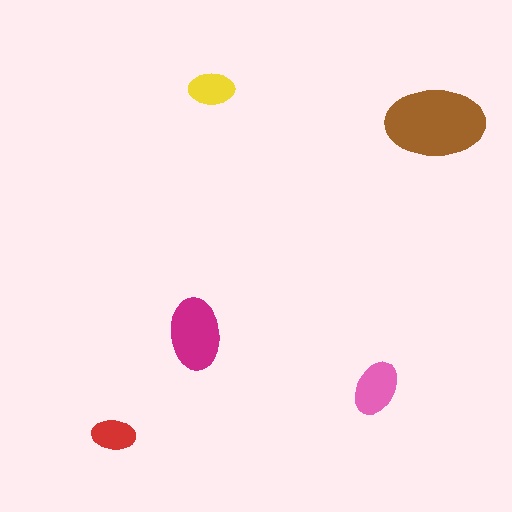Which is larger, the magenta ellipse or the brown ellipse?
The brown one.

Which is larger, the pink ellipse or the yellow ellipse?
The pink one.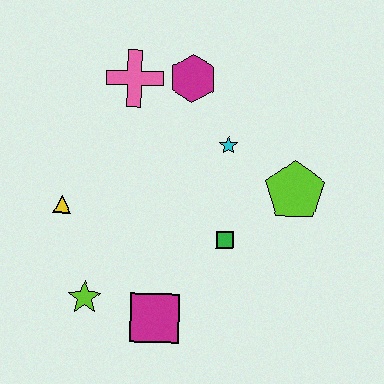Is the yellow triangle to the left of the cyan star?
Yes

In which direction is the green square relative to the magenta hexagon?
The green square is below the magenta hexagon.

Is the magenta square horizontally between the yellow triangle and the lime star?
No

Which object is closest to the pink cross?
The magenta hexagon is closest to the pink cross.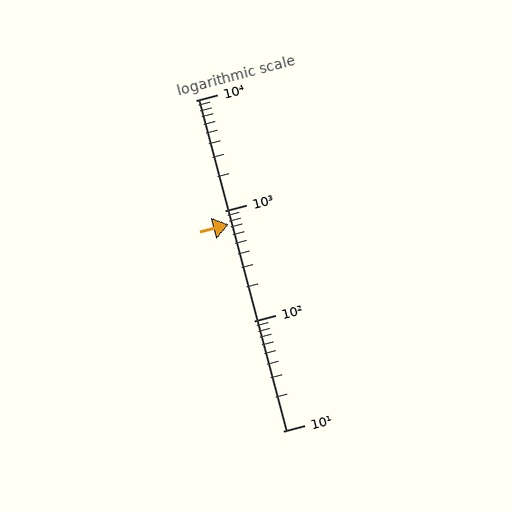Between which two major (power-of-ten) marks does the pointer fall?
The pointer is between 100 and 1000.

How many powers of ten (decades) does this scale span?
The scale spans 3 decades, from 10 to 10000.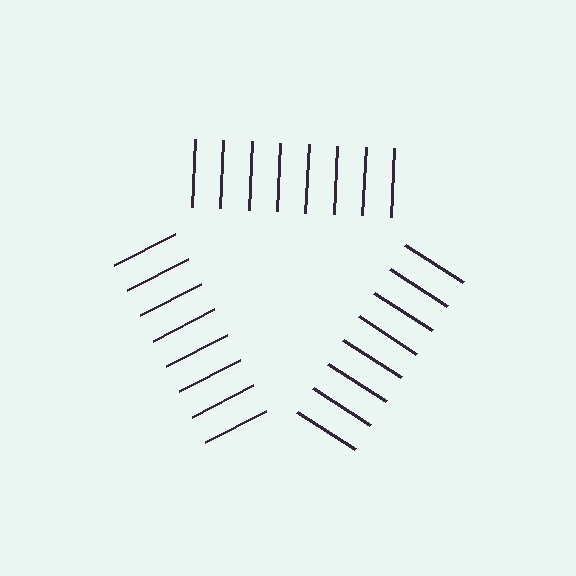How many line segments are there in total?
24 — 8 along each of the 3 edges.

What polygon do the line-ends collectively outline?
An illusory triangle — the line segments terminate on its edges but no continuous stroke is drawn.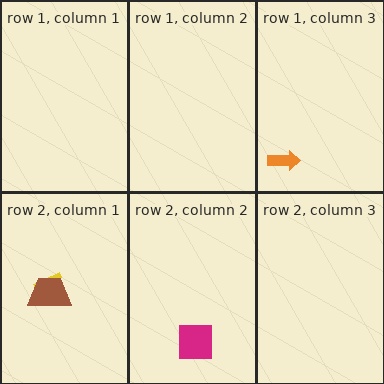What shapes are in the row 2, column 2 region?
The magenta square.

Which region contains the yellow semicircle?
The row 2, column 1 region.